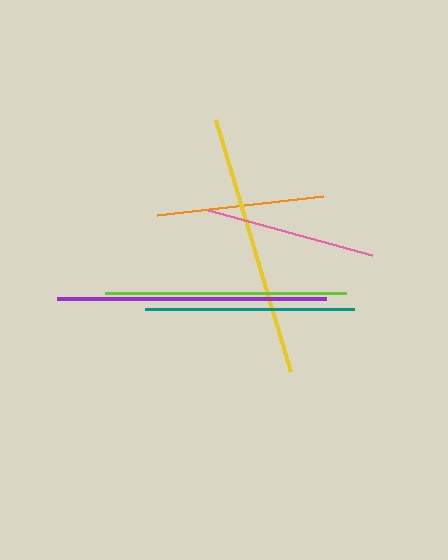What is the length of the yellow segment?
The yellow segment is approximately 264 pixels long.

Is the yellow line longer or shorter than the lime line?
The yellow line is longer than the lime line.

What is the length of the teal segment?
The teal segment is approximately 209 pixels long.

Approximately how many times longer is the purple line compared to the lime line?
The purple line is approximately 1.1 times the length of the lime line.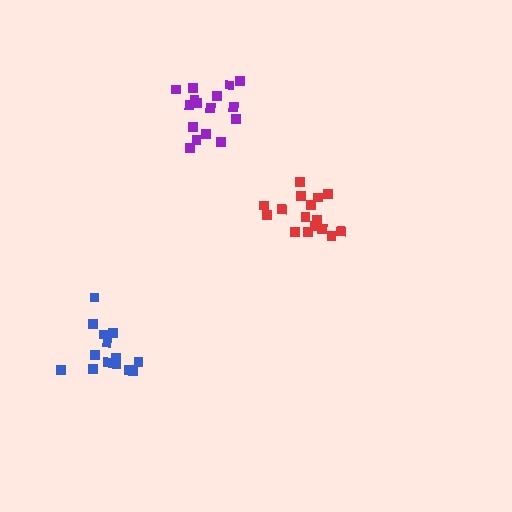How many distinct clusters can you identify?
There are 3 distinct clusters.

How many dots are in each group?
Group 1: 16 dots, Group 2: 16 dots, Group 3: 14 dots (46 total).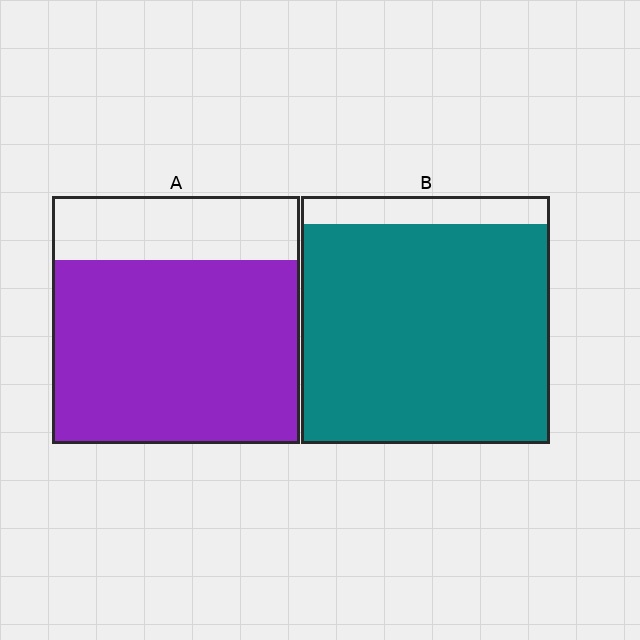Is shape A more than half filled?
Yes.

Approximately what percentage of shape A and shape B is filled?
A is approximately 75% and B is approximately 90%.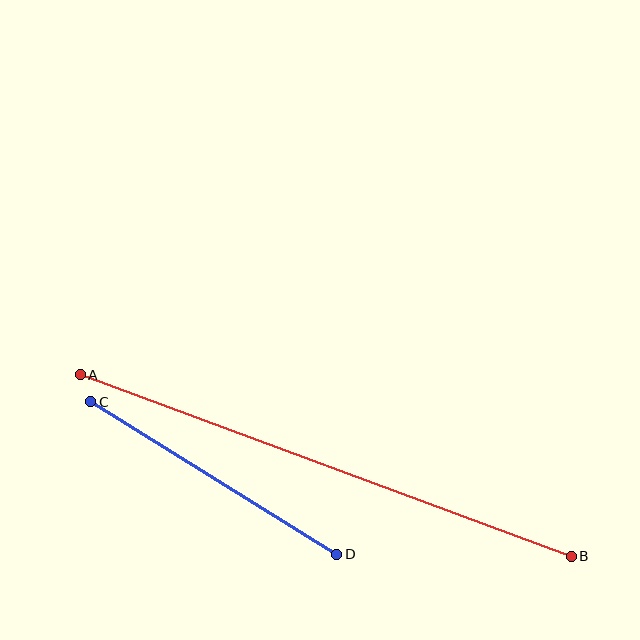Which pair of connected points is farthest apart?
Points A and B are farthest apart.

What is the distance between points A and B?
The distance is approximately 524 pixels.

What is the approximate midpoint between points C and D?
The midpoint is at approximately (214, 478) pixels.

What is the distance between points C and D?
The distance is approximately 289 pixels.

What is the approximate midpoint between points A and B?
The midpoint is at approximately (326, 466) pixels.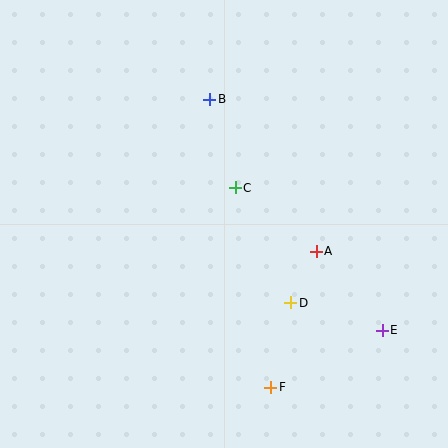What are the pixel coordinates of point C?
Point C is at (235, 188).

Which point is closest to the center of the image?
Point C at (235, 188) is closest to the center.